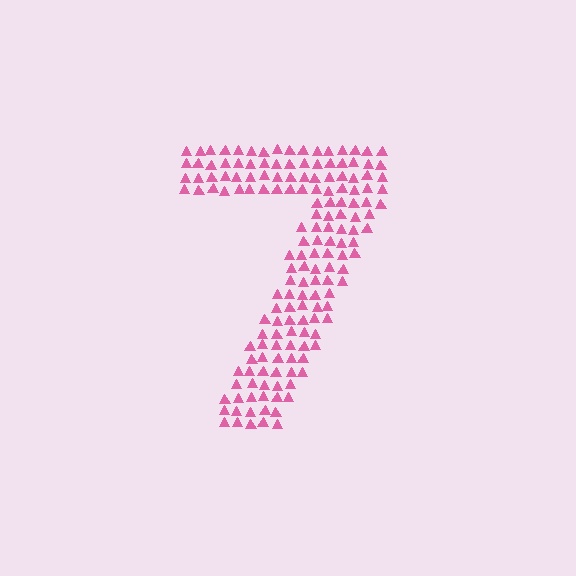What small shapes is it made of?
It is made of small triangles.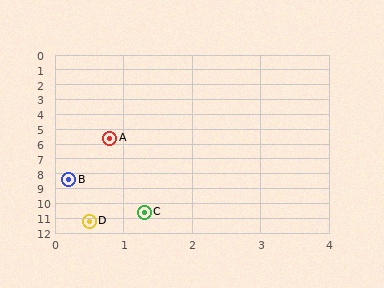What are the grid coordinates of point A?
Point A is at approximately (0.8, 5.6).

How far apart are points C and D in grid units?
Points C and D are about 1.0 grid units apart.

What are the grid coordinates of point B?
Point B is at approximately (0.2, 8.4).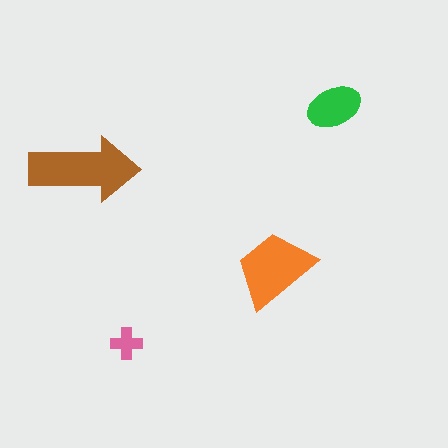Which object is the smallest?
The pink cross.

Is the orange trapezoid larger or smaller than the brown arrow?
Smaller.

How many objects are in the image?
There are 4 objects in the image.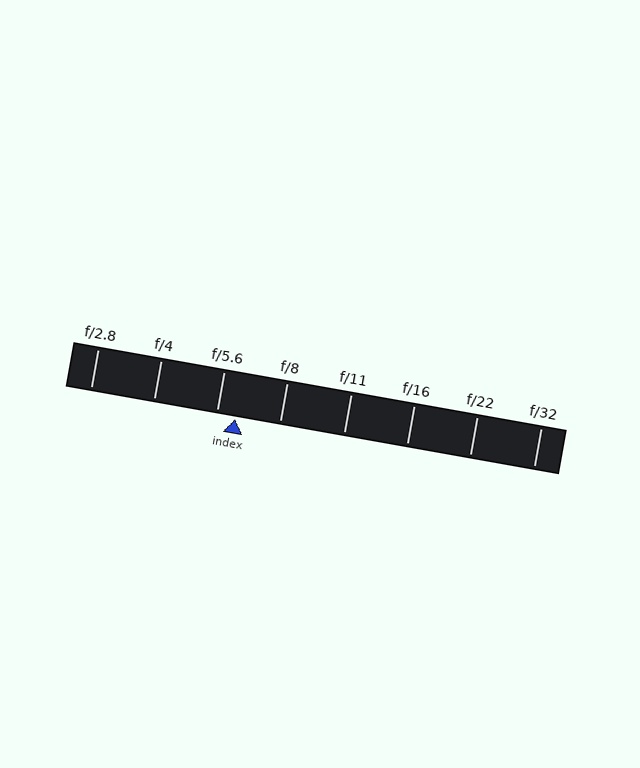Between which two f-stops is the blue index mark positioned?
The index mark is between f/5.6 and f/8.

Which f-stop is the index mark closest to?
The index mark is closest to f/5.6.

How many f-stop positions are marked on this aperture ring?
There are 8 f-stop positions marked.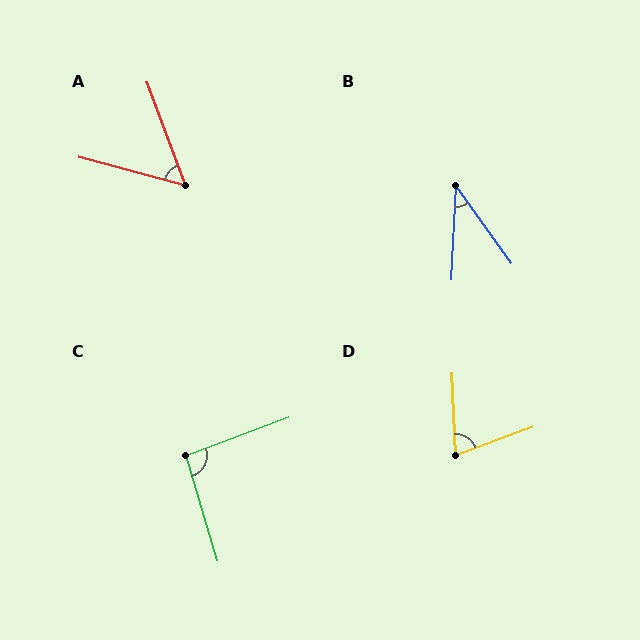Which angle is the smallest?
B, at approximately 38 degrees.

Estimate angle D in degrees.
Approximately 72 degrees.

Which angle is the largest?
C, at approximately 94 degrees.